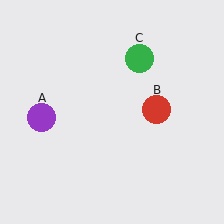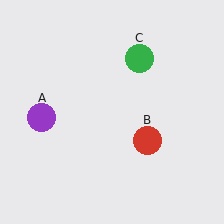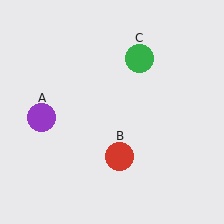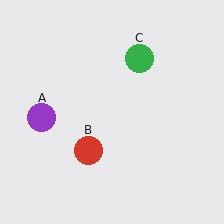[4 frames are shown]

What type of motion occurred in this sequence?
The red circle (object B) rotated clockwise around the center of the scene.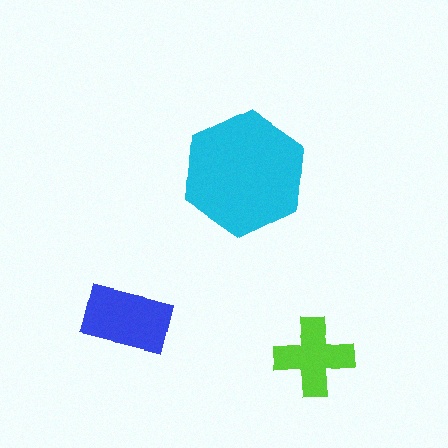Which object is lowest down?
The lime cross is bottommost.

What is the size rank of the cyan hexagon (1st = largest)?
1st.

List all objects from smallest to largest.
The lime cross, the blue rectangle, the cyan hexagon.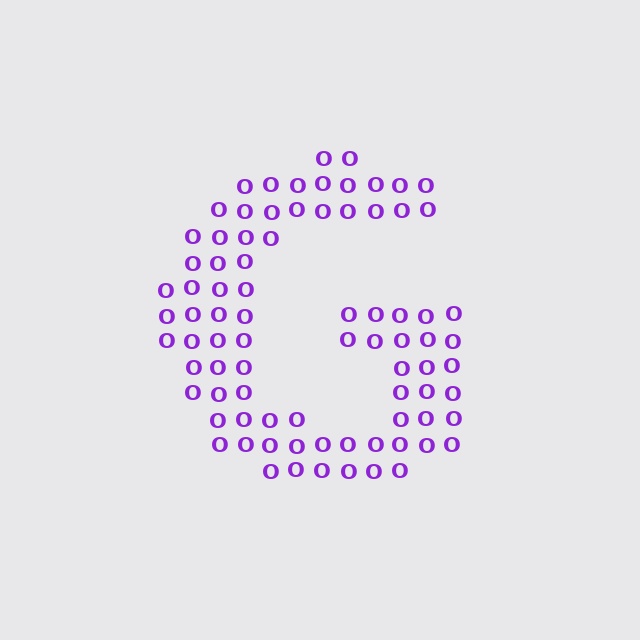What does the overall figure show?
The overall figure shows the letter G.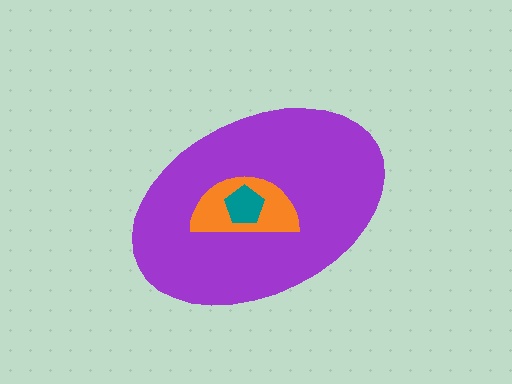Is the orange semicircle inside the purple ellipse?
Yes.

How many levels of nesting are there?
3.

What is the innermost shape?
The teal pentagon.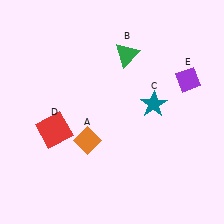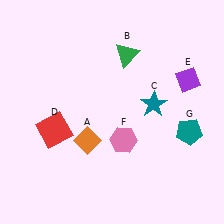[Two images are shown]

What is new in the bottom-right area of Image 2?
A teal pentagon (G) was added in the bottom-right area of Image 2.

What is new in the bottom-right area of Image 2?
A pink hexagon (F) was added in the bottom-right area of Image 2.